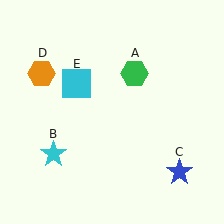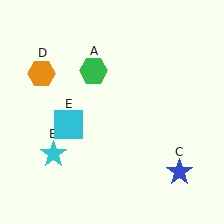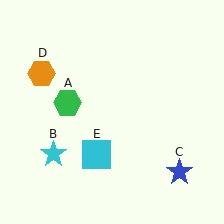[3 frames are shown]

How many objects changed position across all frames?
2 objects changed position: green hexagon (object A), cyan square (object E).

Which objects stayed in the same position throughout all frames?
Cyan star (object B) and blue star (object C) and orange hexagon (object D) remained stationary.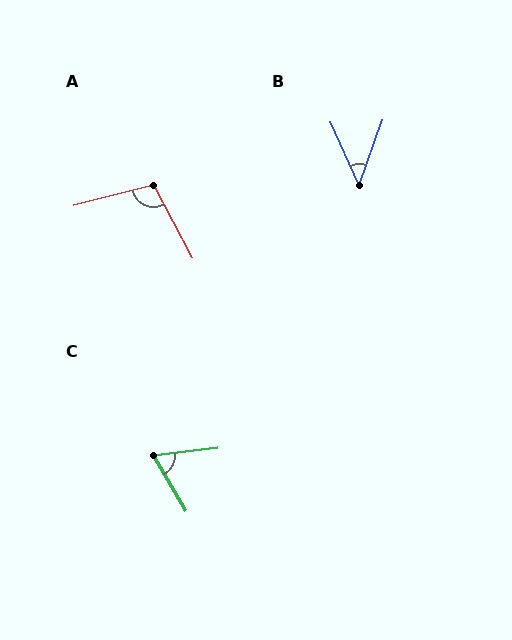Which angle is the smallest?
B, at approximately 44 degrees.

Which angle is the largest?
A, at approximately 103 degrees.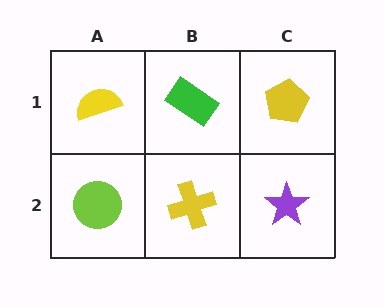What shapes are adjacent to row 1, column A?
A lime circle (row 2, column A), a green rectangle (row 1, column B).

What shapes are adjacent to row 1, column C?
A purple star (row 2, column C), a green rectangle (row 1, column B).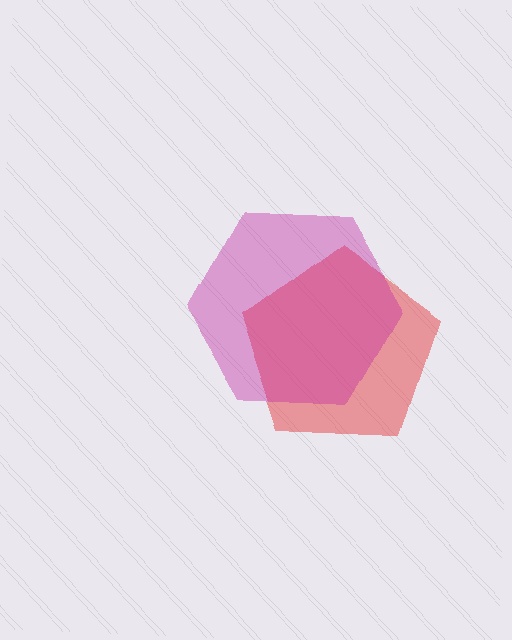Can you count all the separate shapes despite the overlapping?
Yes, there are 2 separate shapes.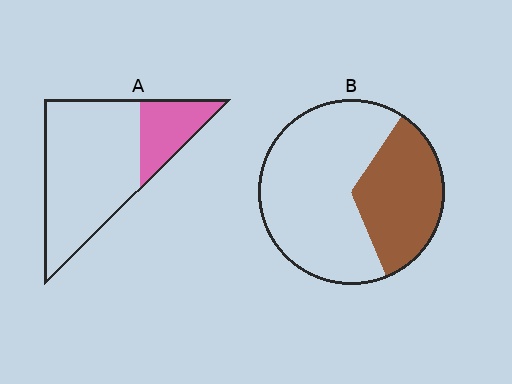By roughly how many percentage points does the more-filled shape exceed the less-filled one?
By roughly 10 percentage points (B over A).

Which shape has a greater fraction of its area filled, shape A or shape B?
Shape B.